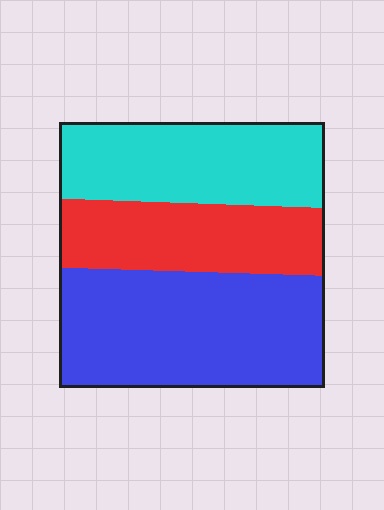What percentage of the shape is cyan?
Cyan covers about 30% of the shape.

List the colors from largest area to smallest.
From largest to smallest: blue, cyan, red.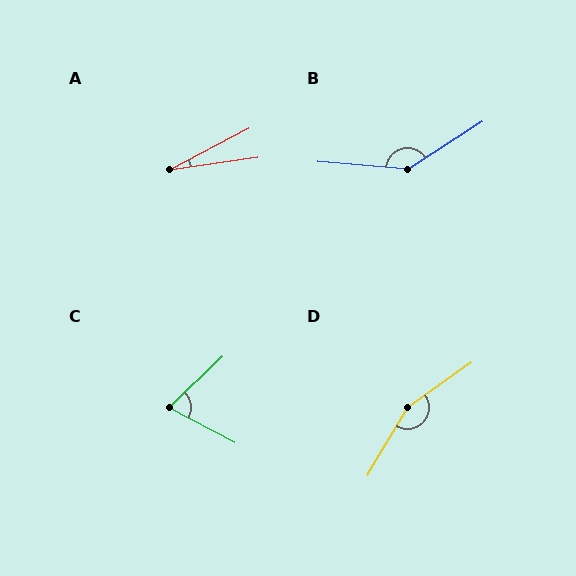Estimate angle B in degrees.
Approximately 143 degrees.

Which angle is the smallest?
A, at approximately 19 degrees.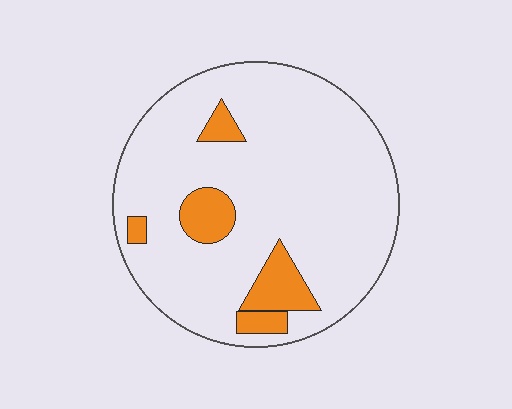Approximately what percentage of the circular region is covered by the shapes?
Approximately 15%.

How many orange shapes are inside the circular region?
5.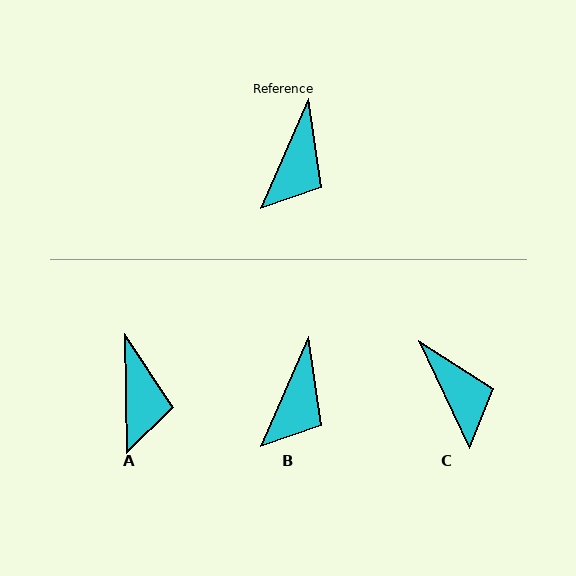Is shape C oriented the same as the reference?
No, it is off by about 49 degrees.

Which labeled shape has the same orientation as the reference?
B.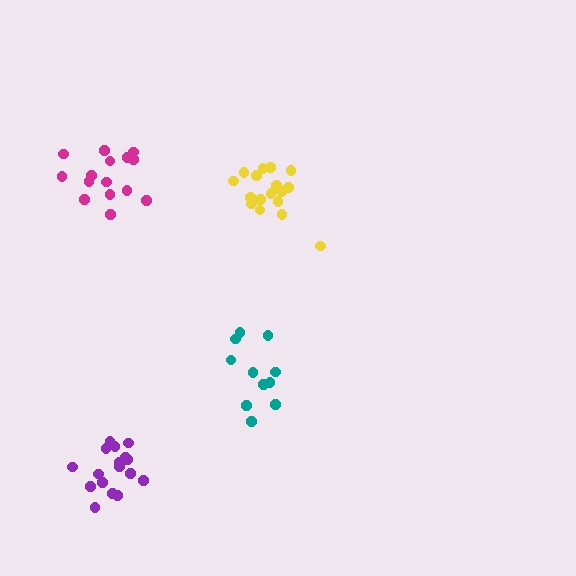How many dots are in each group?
Group 1: 17 dots, Group 2: 15 dots, Group 3: 17 dots, Group 4: 11 dots (60 total).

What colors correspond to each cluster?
The clusters are colored: yellow, magenta, purple, teal.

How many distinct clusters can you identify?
There are 4 distinct clusters.